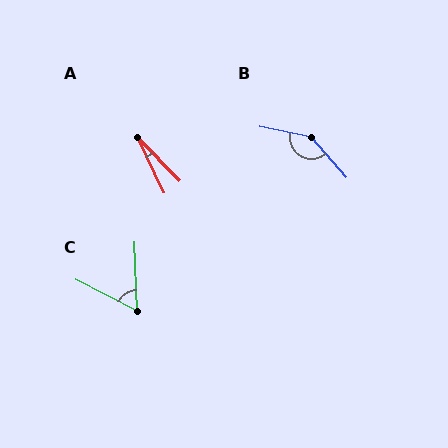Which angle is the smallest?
A, at approximately 19 degrees.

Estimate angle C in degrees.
Approximately 61 degrees.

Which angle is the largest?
B, at approximately 143 degrees.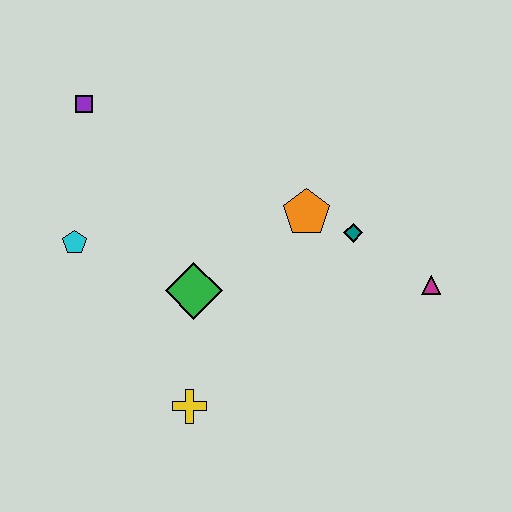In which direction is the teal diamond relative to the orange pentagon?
The teal diamond is to the right of the orange pentagon.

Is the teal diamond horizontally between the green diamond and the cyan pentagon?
No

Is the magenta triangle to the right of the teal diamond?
Yes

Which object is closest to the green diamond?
The yellow cross is closest to the green diamond.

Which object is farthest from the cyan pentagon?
The magenta triangle is farthest from the cyan pentagon.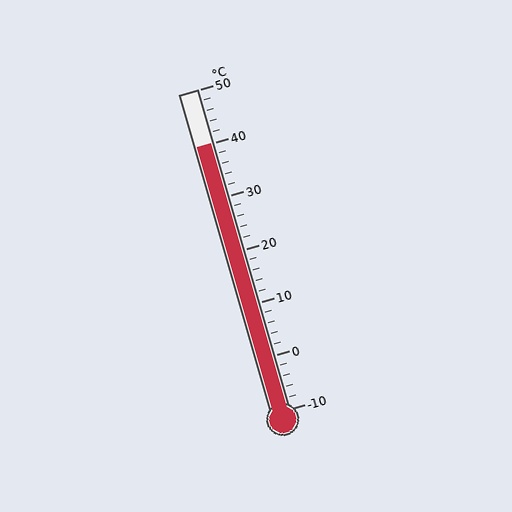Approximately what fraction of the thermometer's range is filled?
The thermometer is filled to approximately 85% of its range.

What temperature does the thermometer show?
The thermometer shows approximately 40°C.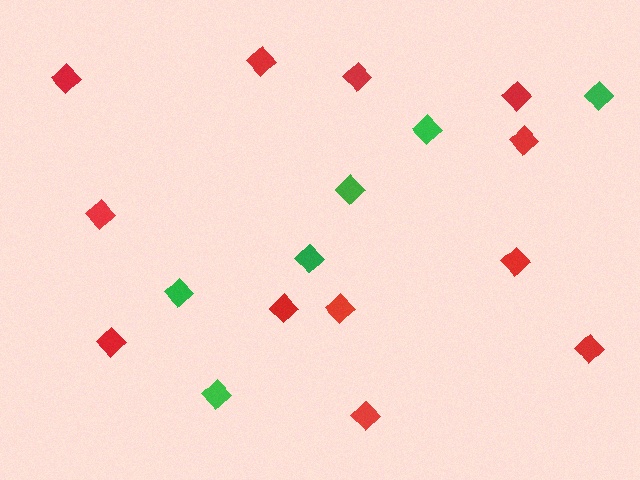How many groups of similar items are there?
There are 2 groups: one group of red diamonds (12) and one group of green diamonds (6).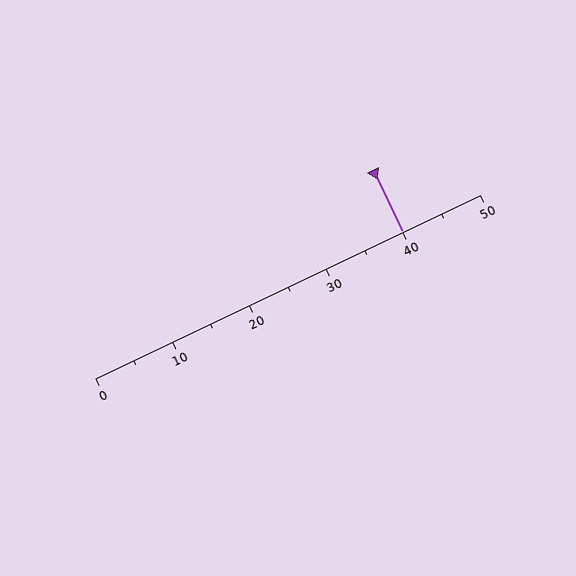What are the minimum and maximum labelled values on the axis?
The axis runs from 0 to 50.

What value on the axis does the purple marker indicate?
The marker indicates approximately 40.